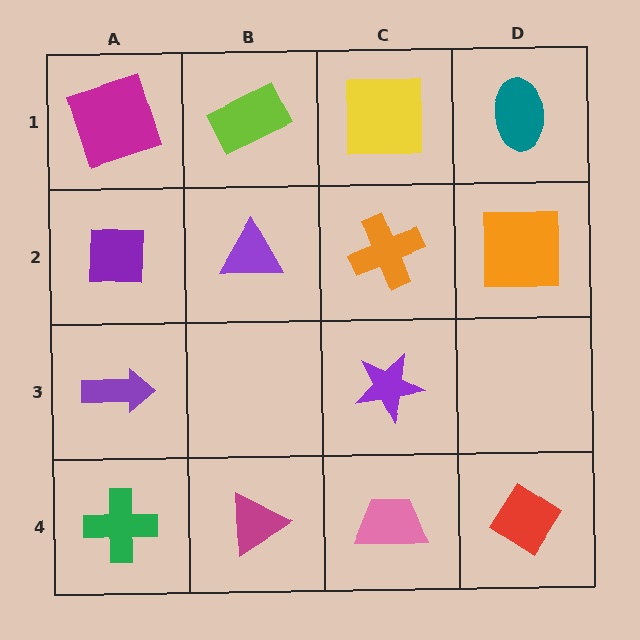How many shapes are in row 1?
4 shapes.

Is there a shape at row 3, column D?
No, that cell is empty.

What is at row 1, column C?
A yellow square.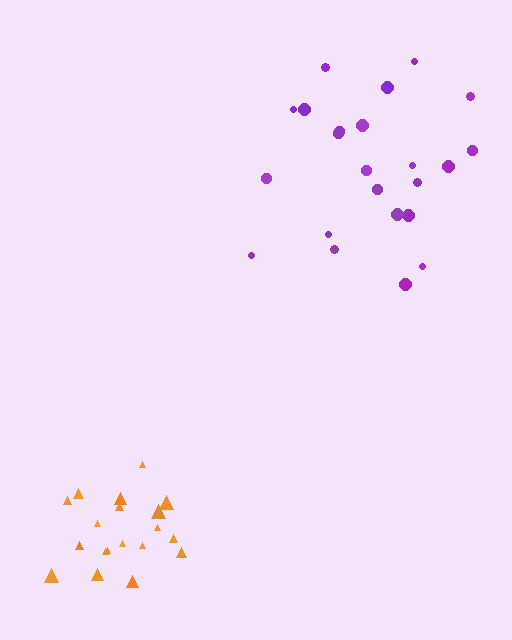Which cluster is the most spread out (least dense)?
Purple.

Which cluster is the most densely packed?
Orange.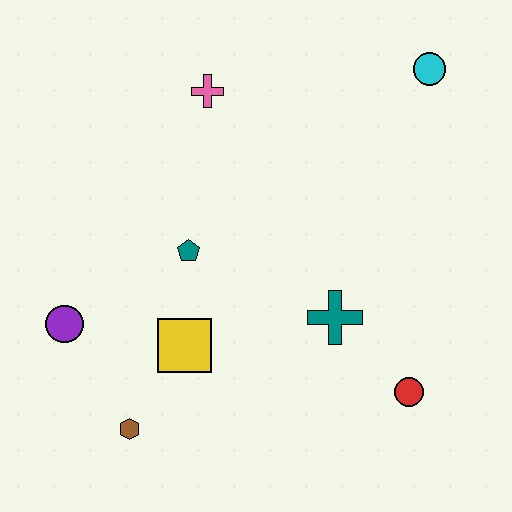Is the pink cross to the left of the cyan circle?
Yes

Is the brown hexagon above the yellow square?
No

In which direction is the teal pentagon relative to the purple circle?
The teal pentagon is to the right of the purple circle.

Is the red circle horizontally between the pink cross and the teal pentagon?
No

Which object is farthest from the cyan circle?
The brown hexagon is farthest from the cyan circle.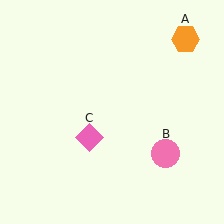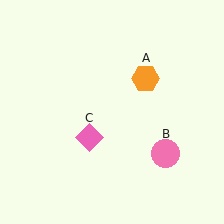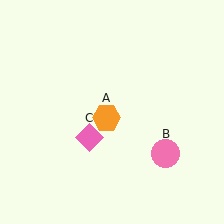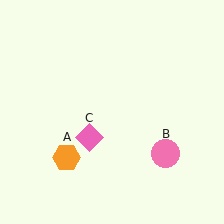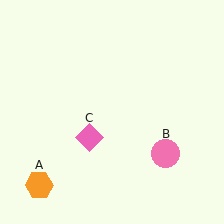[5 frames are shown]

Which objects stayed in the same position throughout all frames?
Pink circle (object B) and pink diamond (object C) remained stationary.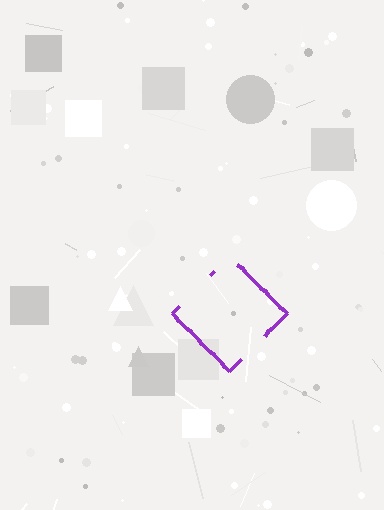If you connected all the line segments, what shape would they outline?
They would outline a diamond.